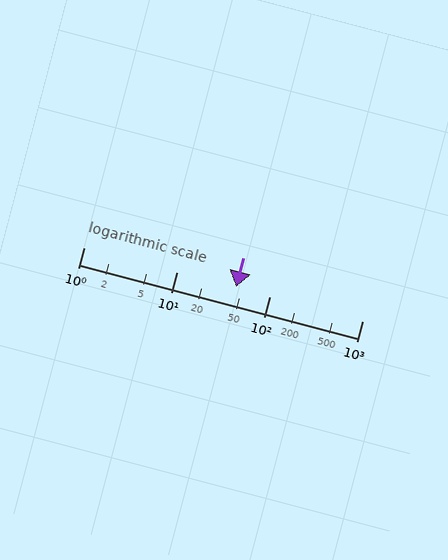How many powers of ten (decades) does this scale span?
The scale spans 3 decades, from 1 to 1000.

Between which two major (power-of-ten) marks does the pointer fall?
The pointer is between 10 and 100.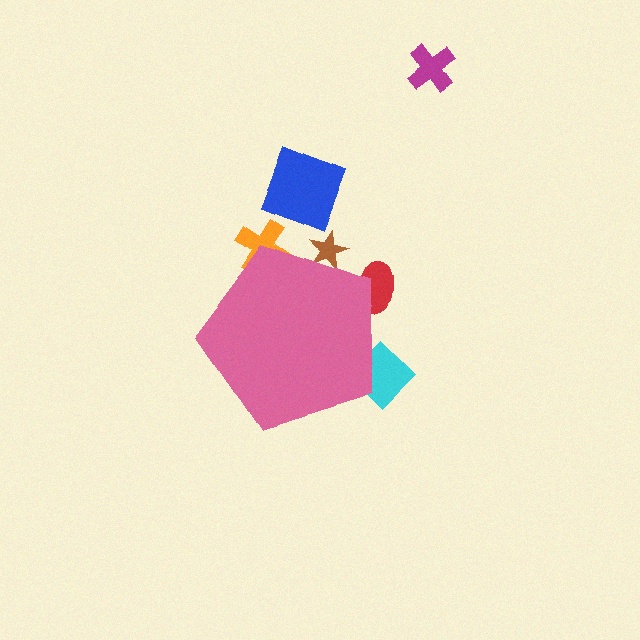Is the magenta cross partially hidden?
No, the magenta cross is fully visible.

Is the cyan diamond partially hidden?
Yes, the cyan diamond is partially hidden behind the pink pentagon.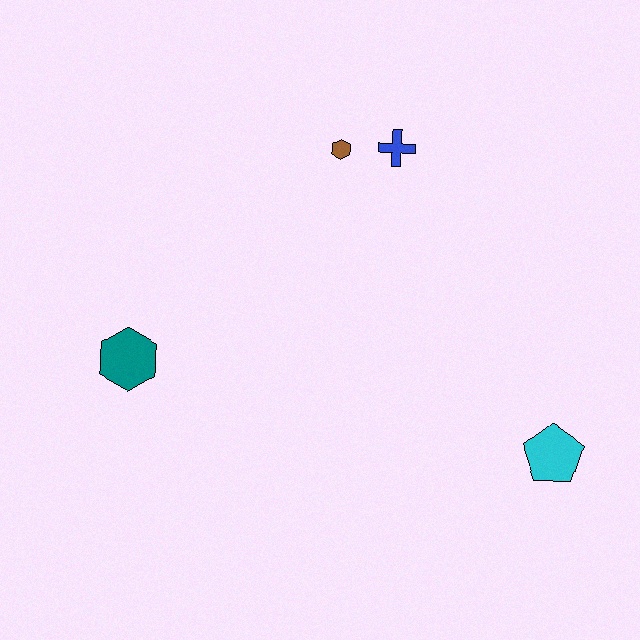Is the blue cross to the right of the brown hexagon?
Yes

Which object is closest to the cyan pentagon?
The blue cross is closest to the cyan pentagon.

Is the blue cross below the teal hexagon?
No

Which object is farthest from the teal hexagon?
The cyan pentagon is farthest from the teal hexagon.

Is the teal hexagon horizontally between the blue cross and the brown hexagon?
No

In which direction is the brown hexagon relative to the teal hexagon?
The brown hexagon is above the teal hexagon.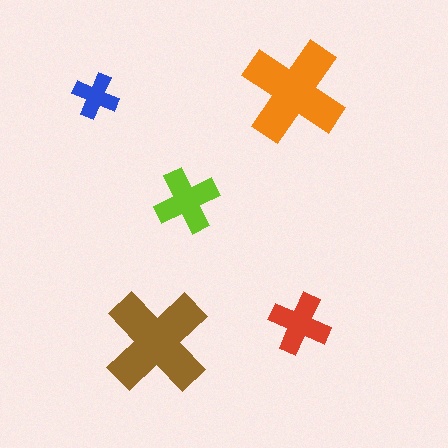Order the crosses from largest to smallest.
the brown one, the orange one, the lime one, the red one, the blue one.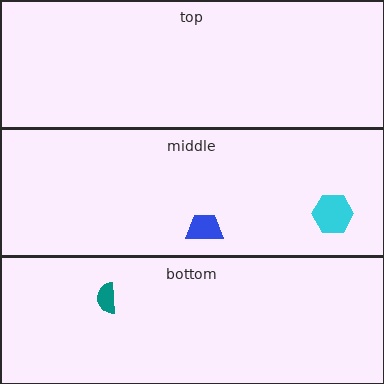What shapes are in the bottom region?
The teal semicircle.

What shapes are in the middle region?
The blue trapezoid, the cyan hexagon.